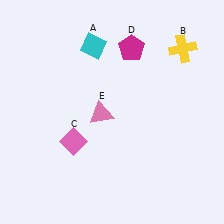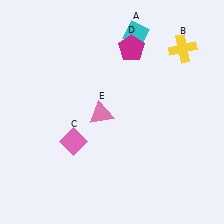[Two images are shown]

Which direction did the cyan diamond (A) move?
The cyan diamond (A) moved right.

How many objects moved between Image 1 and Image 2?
1 object moved between the two images.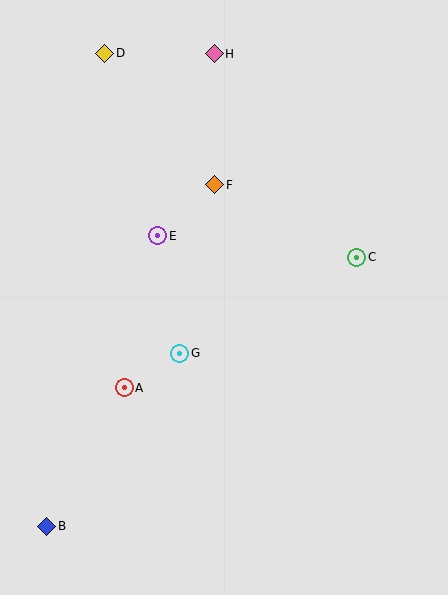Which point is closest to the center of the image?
Point G at (180, 353) is closest to the center.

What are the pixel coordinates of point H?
Point H is at (214, 54).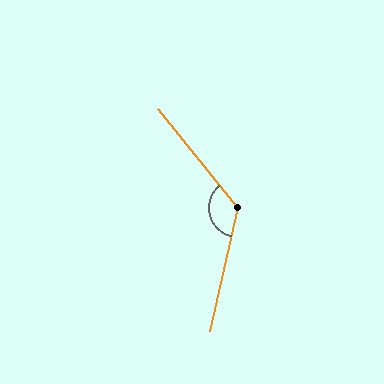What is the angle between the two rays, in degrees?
Approximately 128 degrees.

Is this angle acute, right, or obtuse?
It is obtuse.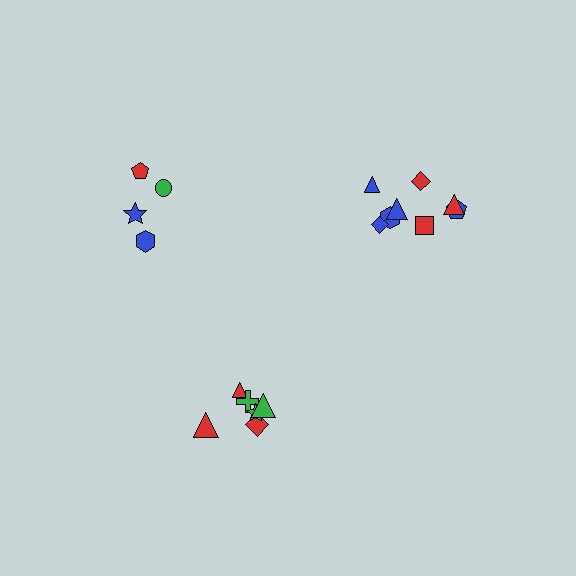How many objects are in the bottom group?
There are 6 objects.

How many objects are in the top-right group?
There are 8 objects.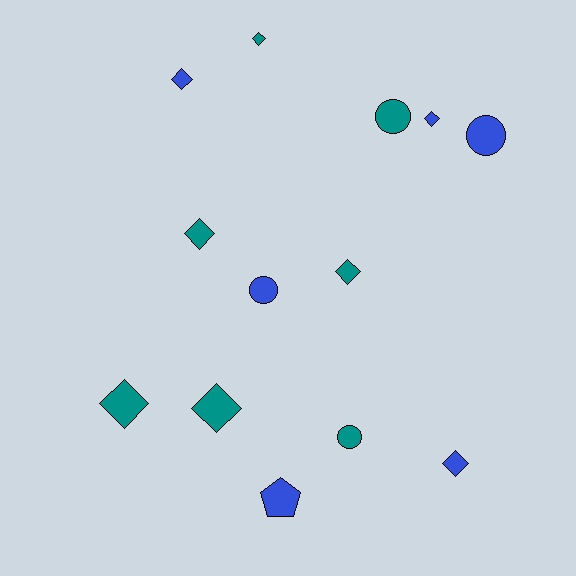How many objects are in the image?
There are 13 objects.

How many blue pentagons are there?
There is 1 blue pentagon.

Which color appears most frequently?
Teal, with 7 objects.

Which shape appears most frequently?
Diamond, with 8 objects.